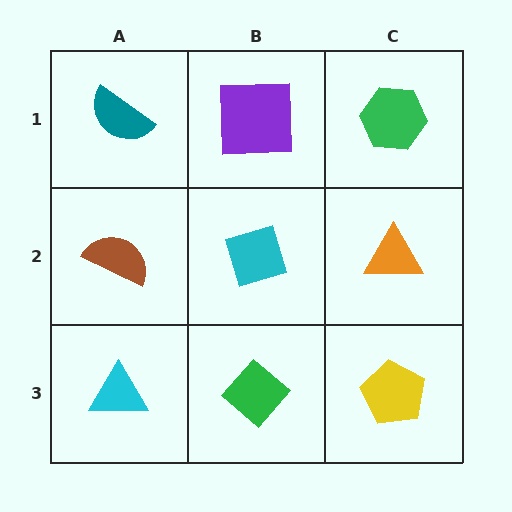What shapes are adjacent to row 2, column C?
A green hexagon (row 1, column C), a yellow pentagon (row 3, column C), a cyan diamond (row 2, column B).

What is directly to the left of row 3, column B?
A cyan triangle.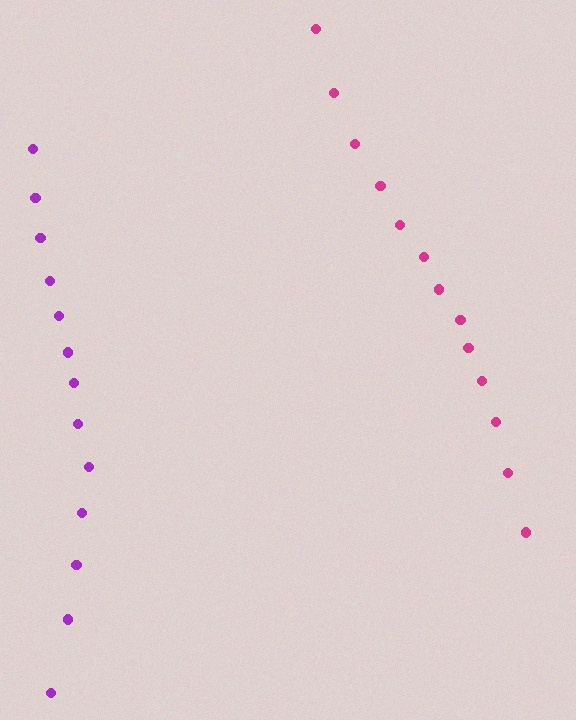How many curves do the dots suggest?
There are 2 distinct paths.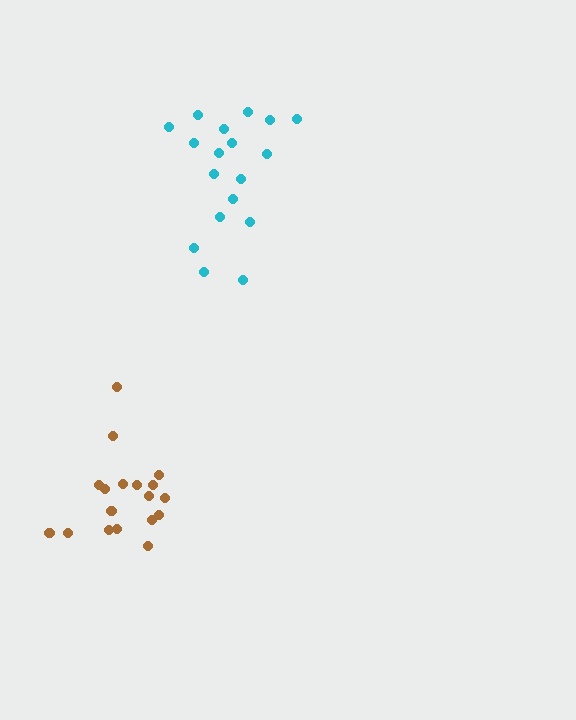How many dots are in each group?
Group 1: 18 dots, Group 2: 18 dots (36 total).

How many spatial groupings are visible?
There are 2 spatial groupings.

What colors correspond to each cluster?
The clusters are colored: cyan, brown.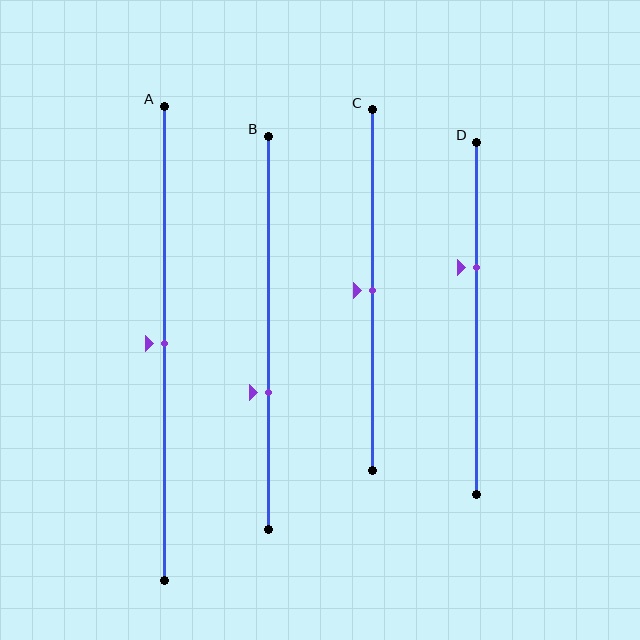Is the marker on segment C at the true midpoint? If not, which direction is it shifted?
Yes, the marker on segment C is at the true midpoint.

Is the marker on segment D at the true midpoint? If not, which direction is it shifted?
No, the marker on segment D is shifted upward by about 14% of the segment length.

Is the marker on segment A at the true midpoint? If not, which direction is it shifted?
Yes, the marker on segment A is at the true midpoint.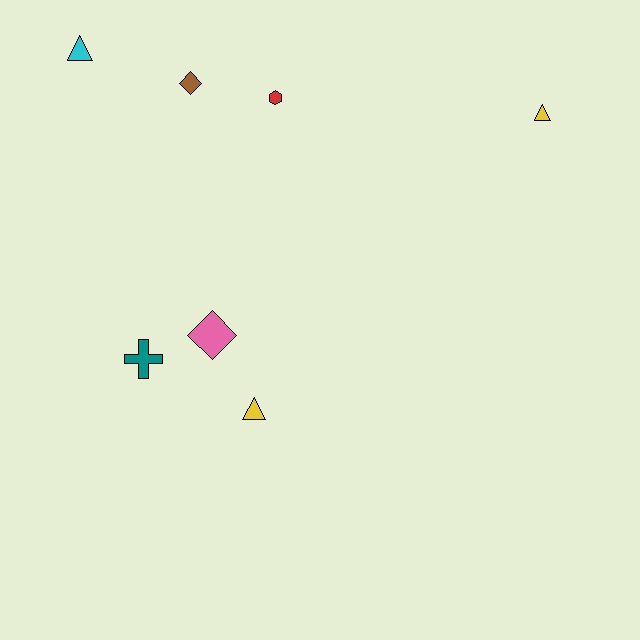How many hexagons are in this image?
There is 1 hexagon.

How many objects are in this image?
There are 7 objects.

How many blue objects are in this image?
There are no blue objects.